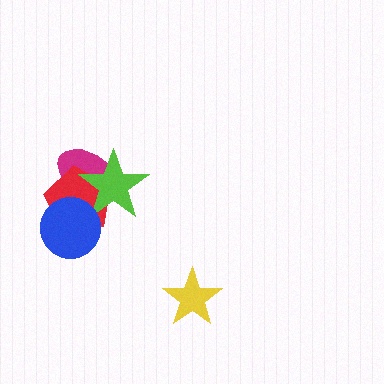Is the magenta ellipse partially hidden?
Yes, it is partially covered by another shape.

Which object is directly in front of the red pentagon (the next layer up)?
The lime star is directly in front of the red pentagon.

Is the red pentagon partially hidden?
Yes, it is partially covered by another shape.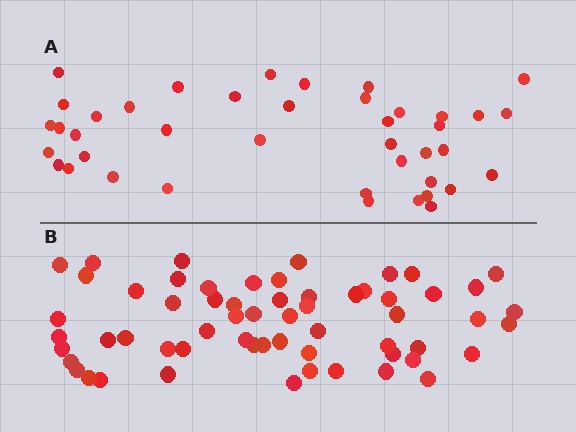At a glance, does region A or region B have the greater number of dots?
Region B (the bottom region) has more dots.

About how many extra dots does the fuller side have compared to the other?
Region B has approximately 20 more dots than region A.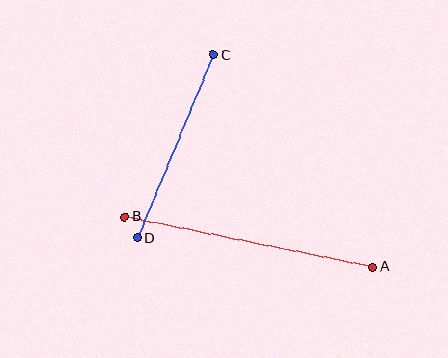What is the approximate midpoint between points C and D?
The midpoint is at approximately (175, 146) pixels.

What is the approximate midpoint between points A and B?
The midpoint is at approximately (249, 242) pixels.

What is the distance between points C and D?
The distance is approximately 198 pixels.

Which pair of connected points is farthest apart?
Points A and B are farthest apart.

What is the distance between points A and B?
The distance is approximately 253 pixels.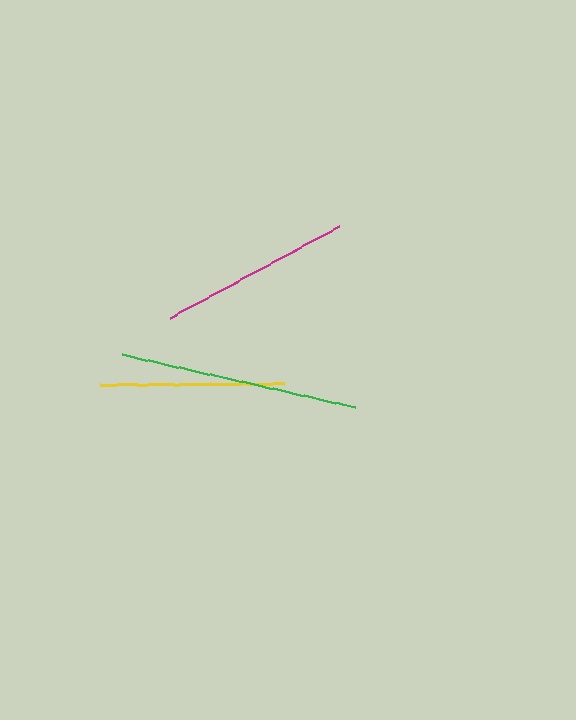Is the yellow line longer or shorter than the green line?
The green line is longer than the yellow line.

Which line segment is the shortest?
The yellow line is the shortest at approximately 185 pixels.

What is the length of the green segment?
The green segment is approximately 238 pixels long.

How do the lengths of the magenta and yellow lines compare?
The magenta and yellow lines are approximately the same length.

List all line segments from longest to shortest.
From longest to shortest: green, magenta, yellow.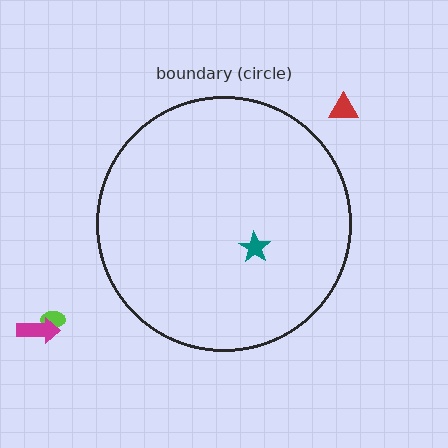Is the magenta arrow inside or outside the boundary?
Outside.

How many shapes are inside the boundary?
1 inside, 3 outside.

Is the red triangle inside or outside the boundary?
Outside.